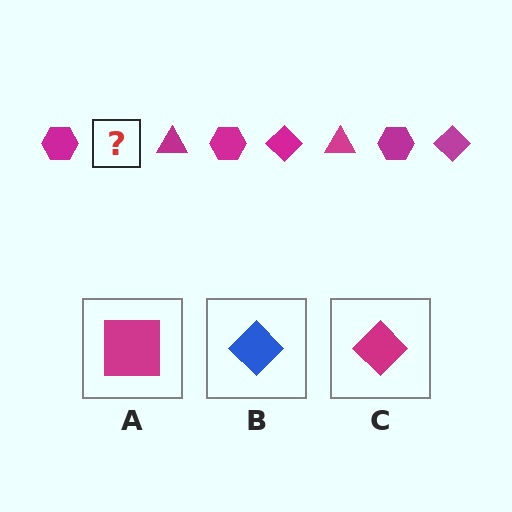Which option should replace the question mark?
Option C.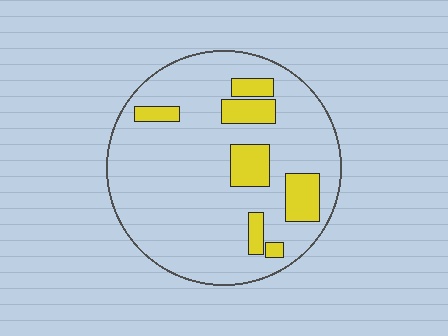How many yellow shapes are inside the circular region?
7.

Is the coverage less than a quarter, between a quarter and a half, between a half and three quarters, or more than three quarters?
Less than a quarter.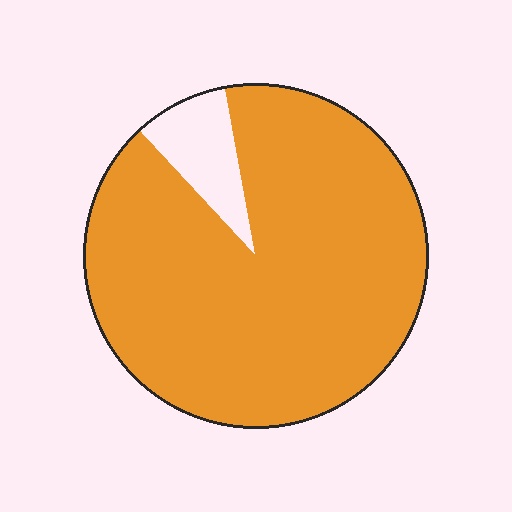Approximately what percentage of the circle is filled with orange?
Approximately 90%.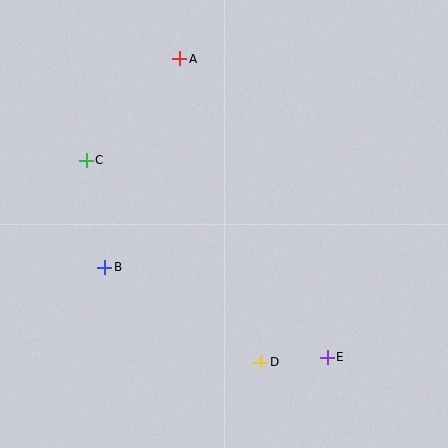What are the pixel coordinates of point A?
Point A is at (180, 59).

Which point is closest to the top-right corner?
Point A is closest to the top-right corner.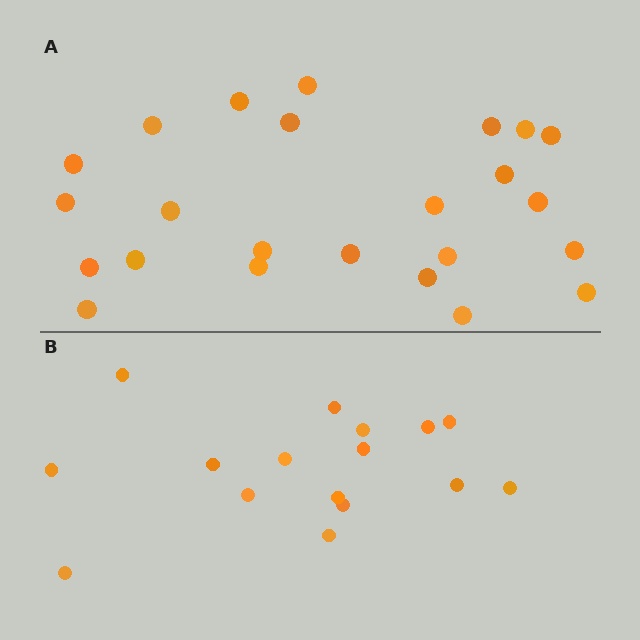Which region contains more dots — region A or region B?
Region A (the top region) has more dots.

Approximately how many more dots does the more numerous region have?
Region A has roughly 8 or so more dots than region B.